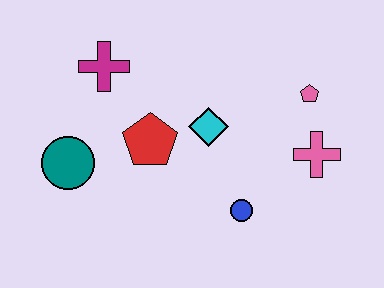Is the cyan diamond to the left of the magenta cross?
No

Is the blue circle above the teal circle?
No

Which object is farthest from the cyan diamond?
The teal circle is farthest from the cyan diamond.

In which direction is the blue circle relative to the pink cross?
The blue circle is to the left of the pink cross.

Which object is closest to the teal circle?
The red pentagon is closest to the teal circle.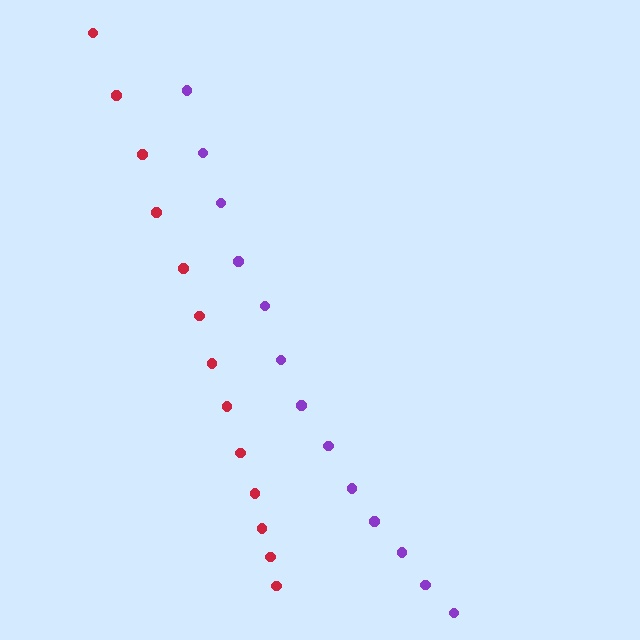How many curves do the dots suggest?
There are 2 distinct paths.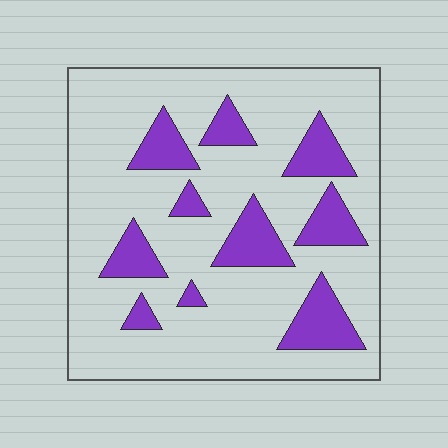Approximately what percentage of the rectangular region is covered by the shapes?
Approximately 20%.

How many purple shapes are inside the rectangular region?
10.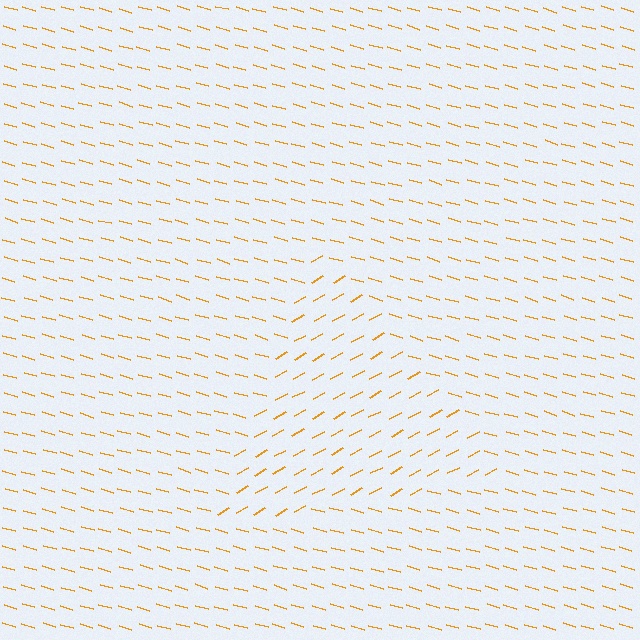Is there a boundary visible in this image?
Yes, there is a texture boundary formed by a change in line orientation.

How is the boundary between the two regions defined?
The boundary is defined purely by a change in line orientation (approximately 45 degrees difference). All lines are the same color and thickness.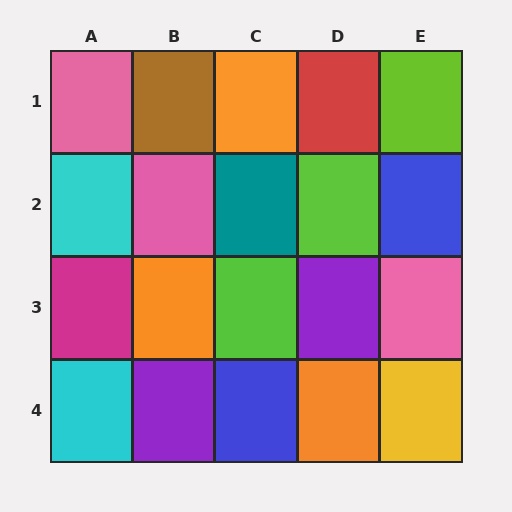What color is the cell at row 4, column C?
Blue.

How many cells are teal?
1 cell is teal.